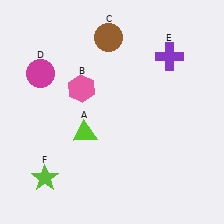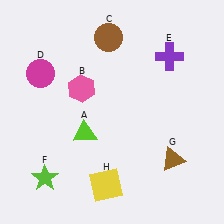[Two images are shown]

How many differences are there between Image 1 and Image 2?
There are 2 differences between the two images.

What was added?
A brown triangle (G), a yellow square (H) were added in Image 2.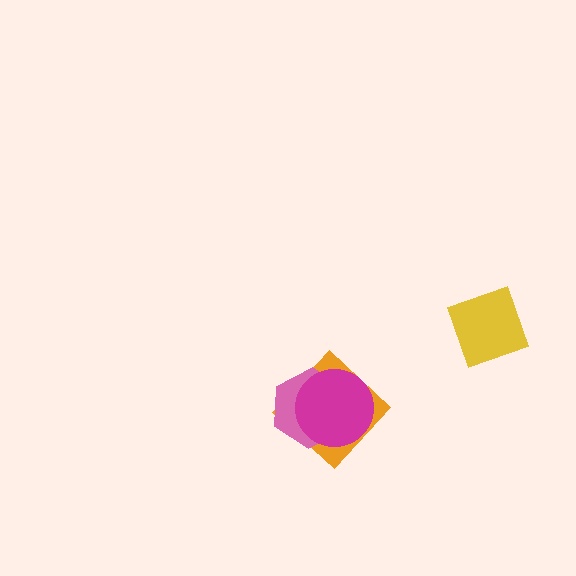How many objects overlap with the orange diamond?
2 objects overlap with the orange diamond.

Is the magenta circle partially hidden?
No, no other shape covers it.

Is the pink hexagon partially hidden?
Yes, it is partially covered by another shape.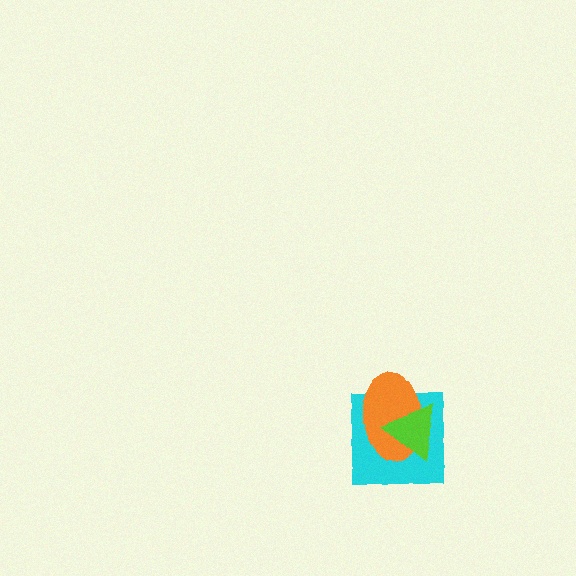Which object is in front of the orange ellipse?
The lime triangle is in front of the orange ellipse.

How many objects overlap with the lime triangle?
2 objects overlap with the lime triangle.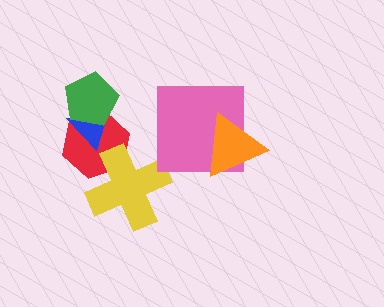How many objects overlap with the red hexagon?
3 objects overlap with the red hexagon.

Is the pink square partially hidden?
Yes, it is partially covered by another shape.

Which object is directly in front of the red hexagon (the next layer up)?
The blue triangle is directly in front of the red hexagon.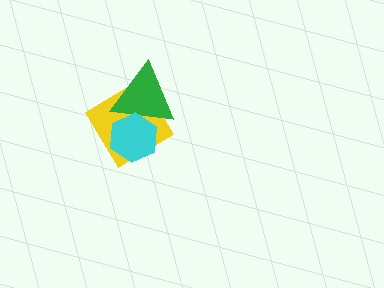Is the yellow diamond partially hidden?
Yes, it is partially covered by another shape.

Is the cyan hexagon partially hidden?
No, no other shape covers it.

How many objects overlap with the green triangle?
2 objects overlap with the green triangle.